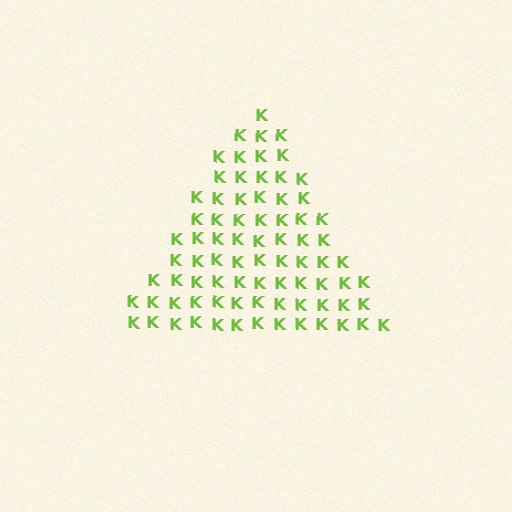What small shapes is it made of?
It is made of small letter K's.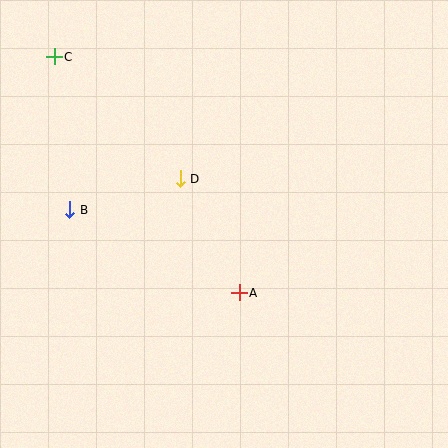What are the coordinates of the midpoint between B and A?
The midpoint between B and A is at (155, 251).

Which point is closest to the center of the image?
Point D at (180, 179) is closest to the center.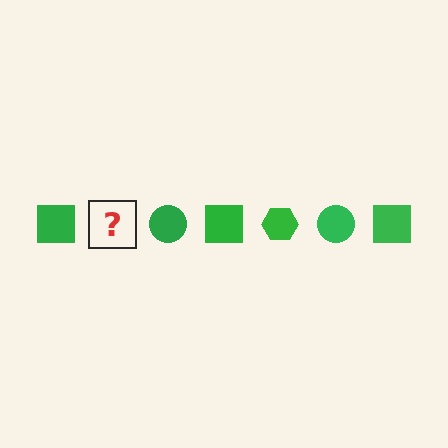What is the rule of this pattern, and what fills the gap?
The rule is that the pattern cycles through square, hexagon, circle shapes in green. The gap should be filled with a green hexagon.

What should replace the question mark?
The question mark should be replaced with a green hexagon.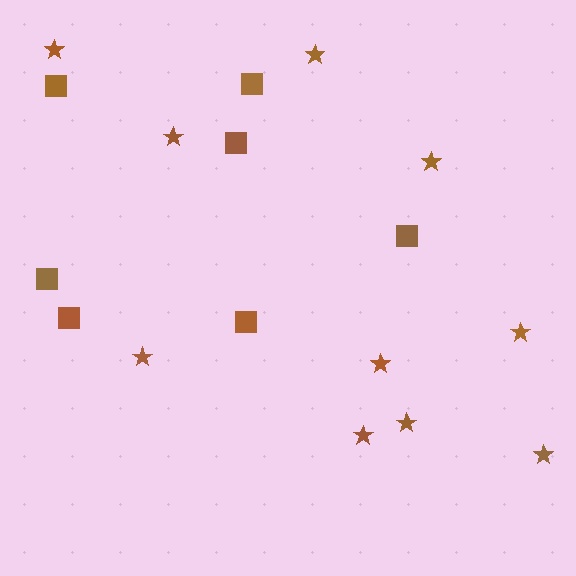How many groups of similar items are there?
There are 2 groups: one group of squares (7) and one group of stars (10).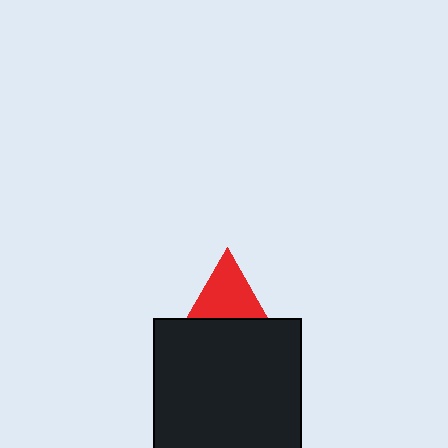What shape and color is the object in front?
The object in front is a black square.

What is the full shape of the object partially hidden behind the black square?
The partially hidden object is a red triangle.